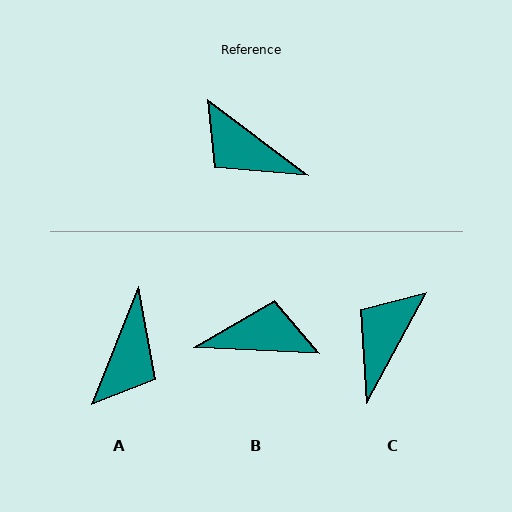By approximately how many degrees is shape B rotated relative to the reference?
Approximately 145 degrees clockwise.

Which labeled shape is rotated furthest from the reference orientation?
B, about 145 degrees away.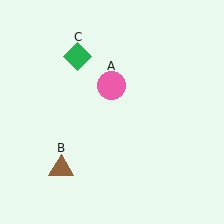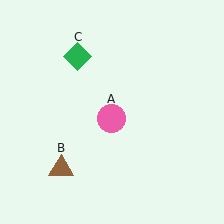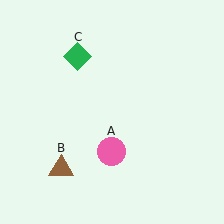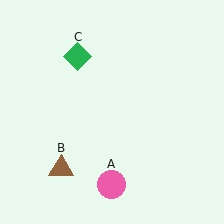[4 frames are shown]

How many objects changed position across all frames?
1 object changed position: pink circle (object A).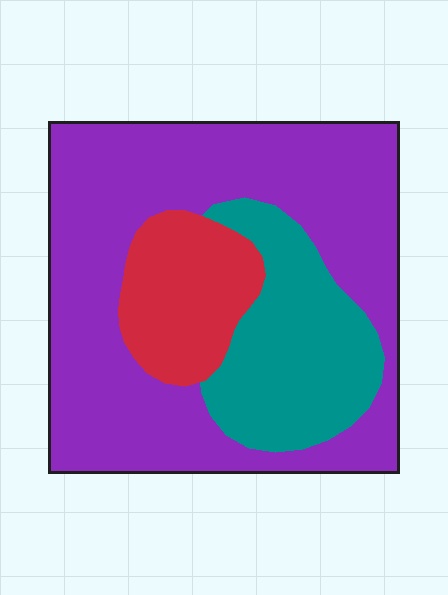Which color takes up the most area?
Purple, at roughly 60%.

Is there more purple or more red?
Purple.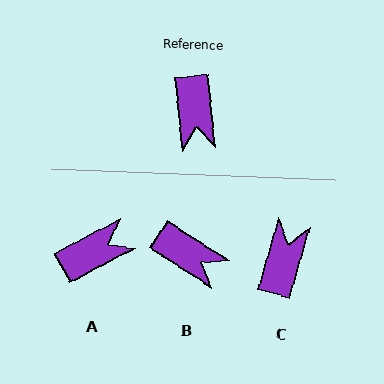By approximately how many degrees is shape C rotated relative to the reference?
Approximately 158 degrees counter-clockwise.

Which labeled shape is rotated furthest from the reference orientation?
C, about 158 degrees away.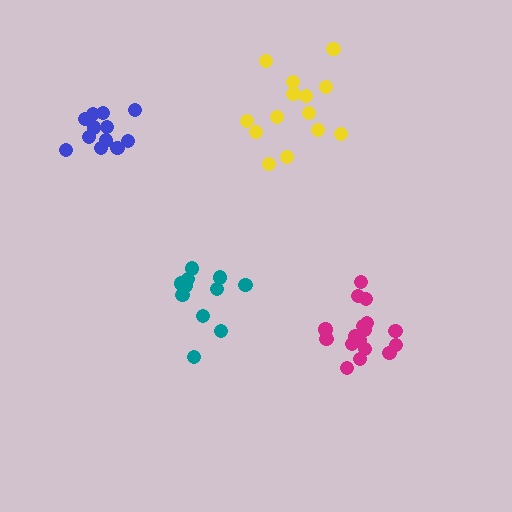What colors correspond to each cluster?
The clusters are colored: teal, magenta, yellow, blue.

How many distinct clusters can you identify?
There are 4 distinct clusters.